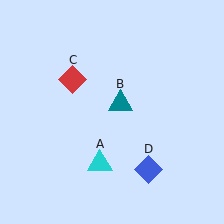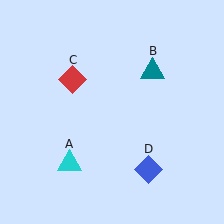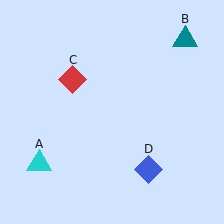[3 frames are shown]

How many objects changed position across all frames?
2 objects changed position: cyan triangle (object A), teal triangle (object B).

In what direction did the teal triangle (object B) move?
The teal triangle (object B) moved up and to the right.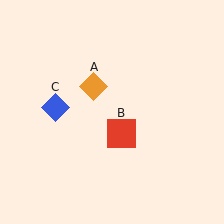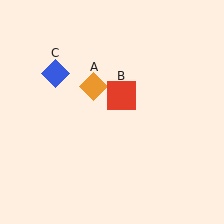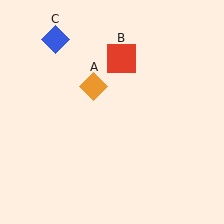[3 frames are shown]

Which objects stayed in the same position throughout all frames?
Orange diamond (object A) remained stationary.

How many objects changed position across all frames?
2 objects changed position: red square (object B), blue diamond (object C).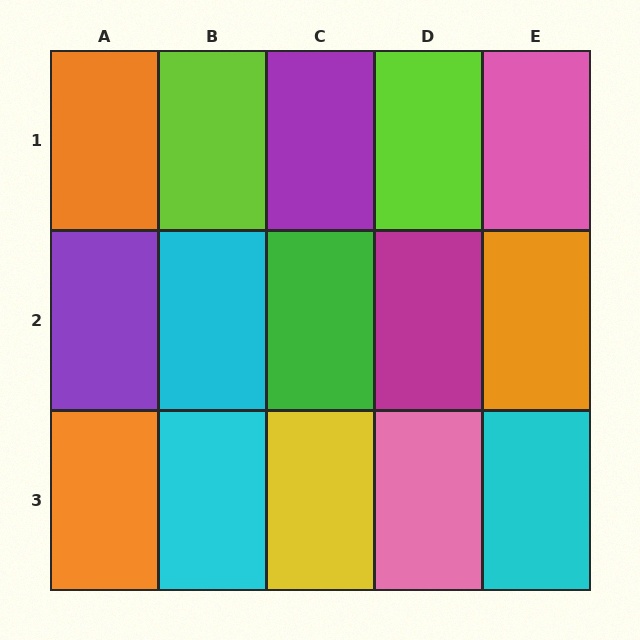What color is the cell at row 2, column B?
Cyan.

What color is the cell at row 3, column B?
Cyan.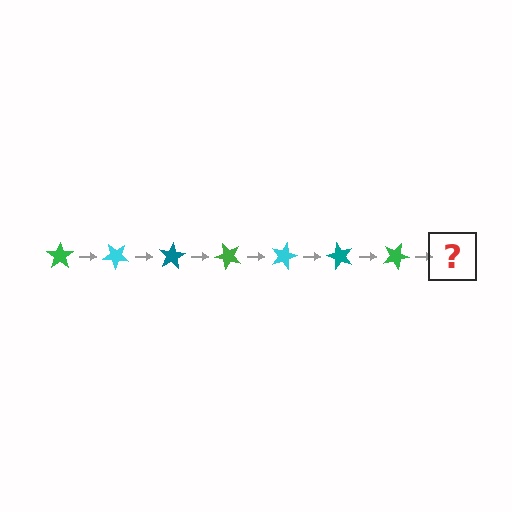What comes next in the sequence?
The next element should be a cyan star, rotated 280 degrees from the start.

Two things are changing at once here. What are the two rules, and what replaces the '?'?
The two rules are that it rotates 40 degrees each step and the color cycles through green, cyan, and teal. The '?' should be a cyan star, rotated 280 degrees from the start.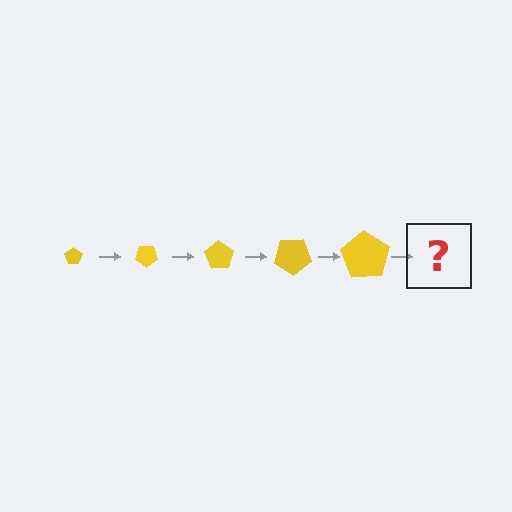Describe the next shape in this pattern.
It should be a pentagon, larger than the previous one and rotated 175 degrees from the start.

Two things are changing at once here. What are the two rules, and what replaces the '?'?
The two rules are that the pentagon grows larger each step and it rotates 35 degrees each step. The '?' should be a pentagon, larger than the previous one and rotated 175 degrees from the start.